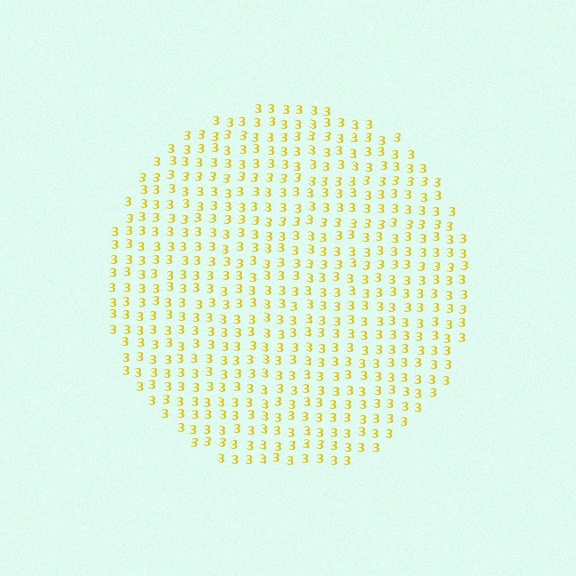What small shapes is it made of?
It is made of small digit 3's.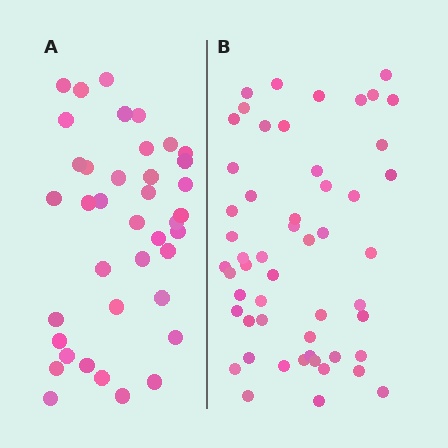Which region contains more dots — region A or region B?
Region B (the right region) has more dots.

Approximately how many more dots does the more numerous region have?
Region B has approximately 15 more dots than region A.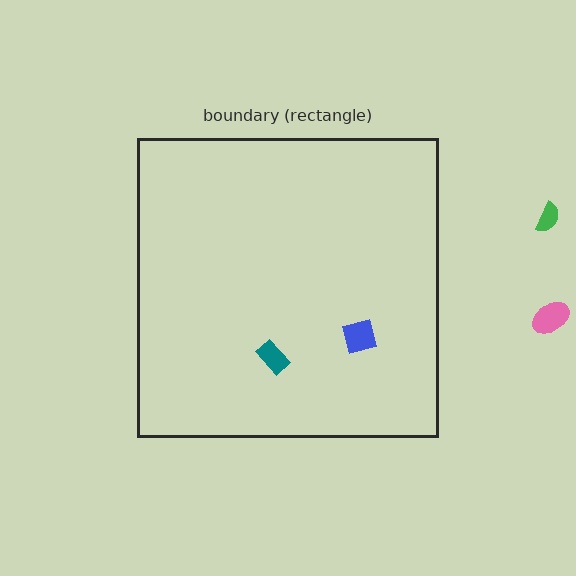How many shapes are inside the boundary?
2 inside, 2 outside.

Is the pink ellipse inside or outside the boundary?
Outside.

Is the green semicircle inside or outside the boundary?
Outside.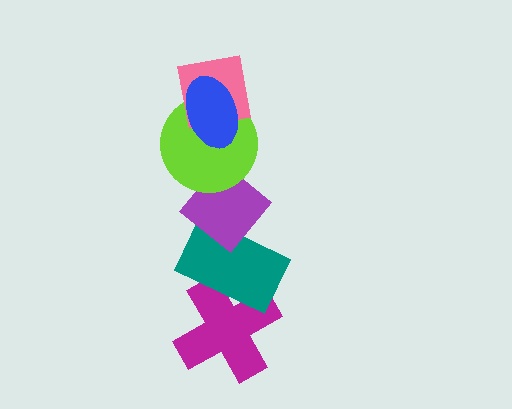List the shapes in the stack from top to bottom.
From top to bottom: the blue ellipse, the pink square, the lime circle, the purple diamond, the teal rectangle, the magenta cross.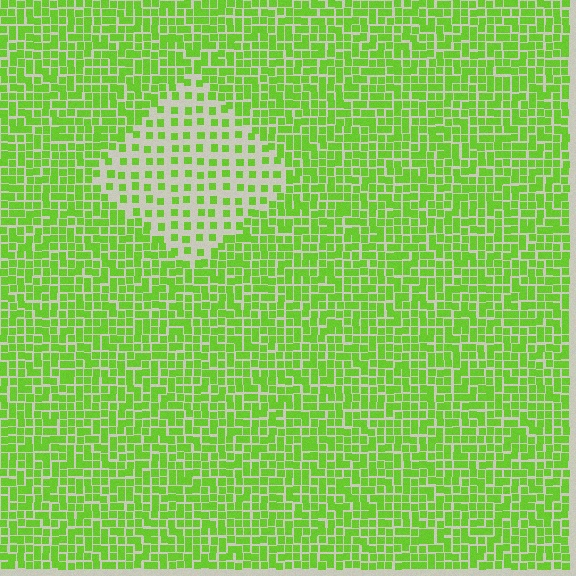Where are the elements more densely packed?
The elements are more densely packed outside the diamond boundary.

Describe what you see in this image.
The image contains small lime elements arranged at two different densities. A diamond-shaped region is visible where the elements are less densely packed than the surrounding area.